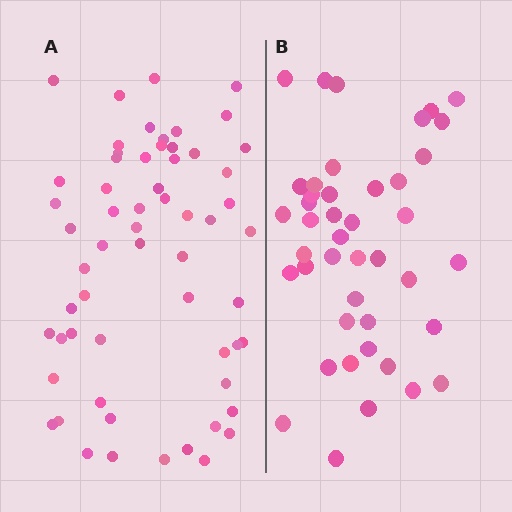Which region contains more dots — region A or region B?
Region A (the left region) has more dots.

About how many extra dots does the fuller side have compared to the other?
Region A has approximately 15 more dots than region B.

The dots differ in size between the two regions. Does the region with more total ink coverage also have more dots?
No. Region B has more total ink coverage because its dots are larger, but region A actually contains more individual dots. Total area can be misleading — the number of items is what matters here.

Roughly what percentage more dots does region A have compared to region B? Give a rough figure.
About 40% more.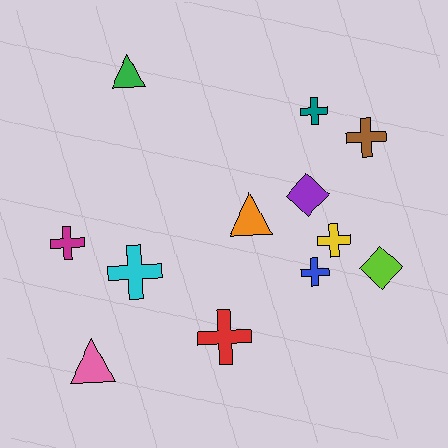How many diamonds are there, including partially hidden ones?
There are 2 diamonds.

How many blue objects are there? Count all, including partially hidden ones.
There is 1 blue object.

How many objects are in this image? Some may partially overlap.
There are 12 objects.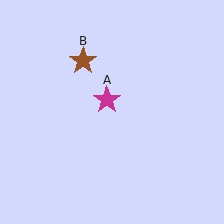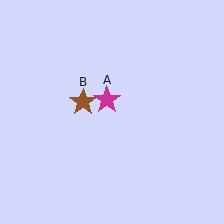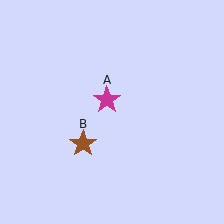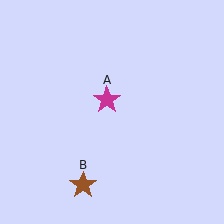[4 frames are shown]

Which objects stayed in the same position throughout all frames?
Magenta star (object A) remained stationary.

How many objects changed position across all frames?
1 object changed position: brown star (object B).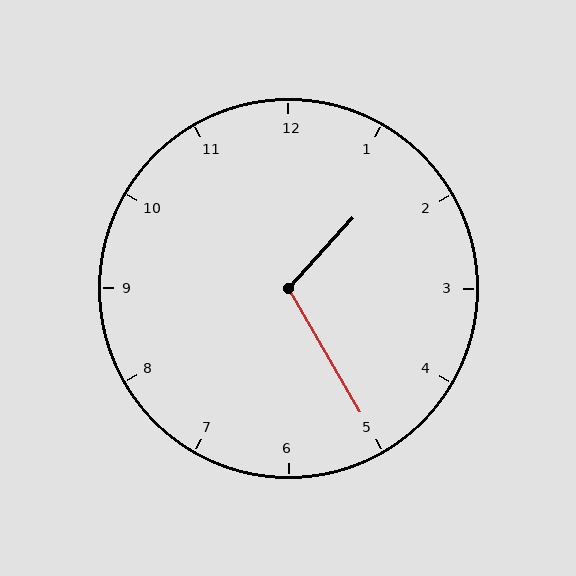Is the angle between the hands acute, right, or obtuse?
It is obtuse.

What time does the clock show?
1:25.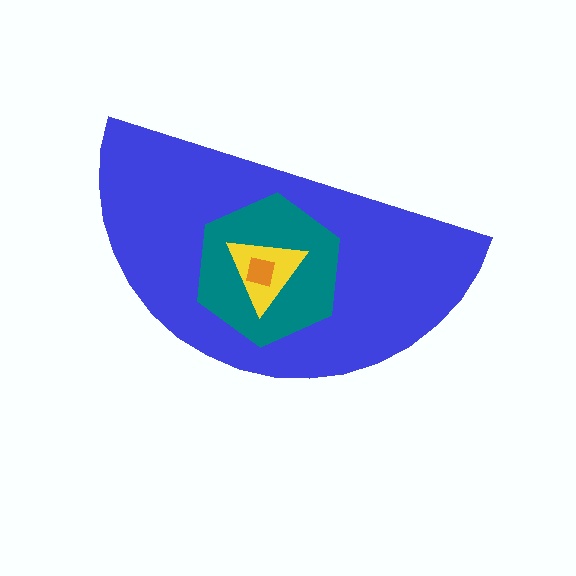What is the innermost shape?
The orange square.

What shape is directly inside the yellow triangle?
The orange square.